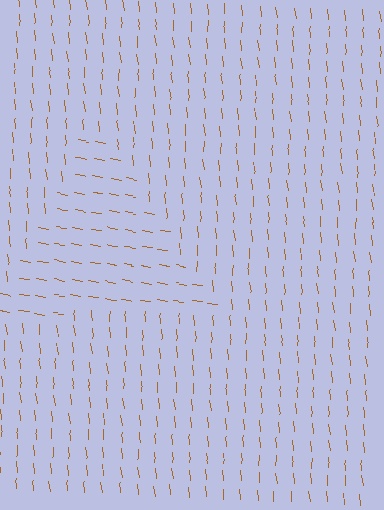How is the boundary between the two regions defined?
The boundary is defined purely by a change in line orientation (approximately 75 degrees difference). All lines are the same color and thickness.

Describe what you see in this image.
The image is filled with small brown line segments. A triangle region in the image has lines oriented differently from the surrounding lines, creating a visible texture boundary.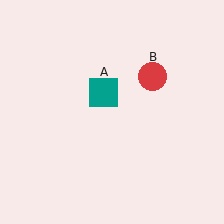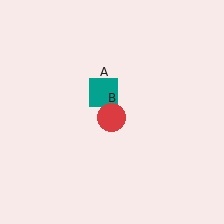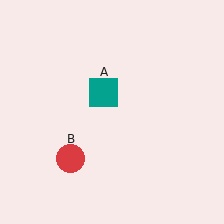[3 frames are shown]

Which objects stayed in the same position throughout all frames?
Teal square (object A) remained stationary.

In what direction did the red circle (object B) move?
The red circle (object B) moved down and to the left.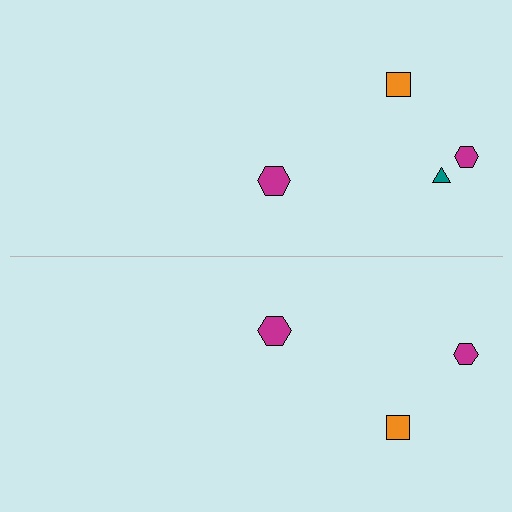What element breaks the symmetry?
A teal triangle is missing from the bottom side.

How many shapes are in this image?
There are 7 shapes in this image.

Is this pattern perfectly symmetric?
No, the pattern is not perfectly symmetric. A teal triangle is missing from the bottom side.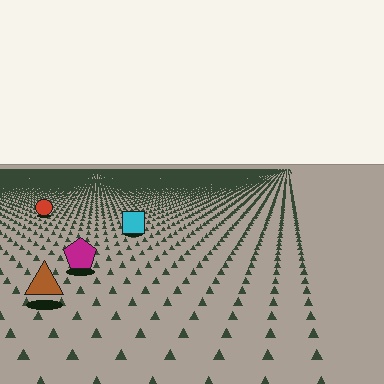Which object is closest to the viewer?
The brown triangle is closest. The texture marks near it are larger and more spread out.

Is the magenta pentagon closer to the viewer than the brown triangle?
No. The brown triangle is closer — you can tell from the texture gradient: the ground texture is coarser near it.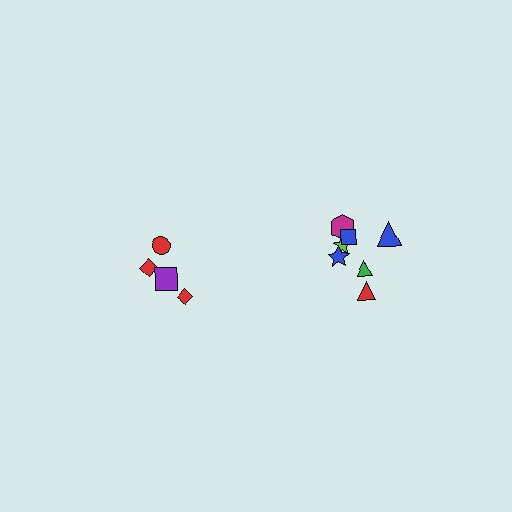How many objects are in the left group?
There are 4 objects.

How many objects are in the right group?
There are 7 objects.